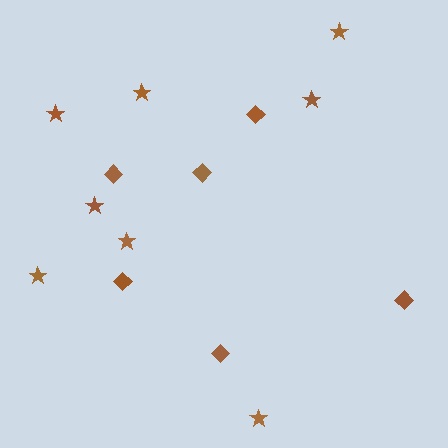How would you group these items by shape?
There are 2 groups: one group of stars (8) and one group of diamonds (6).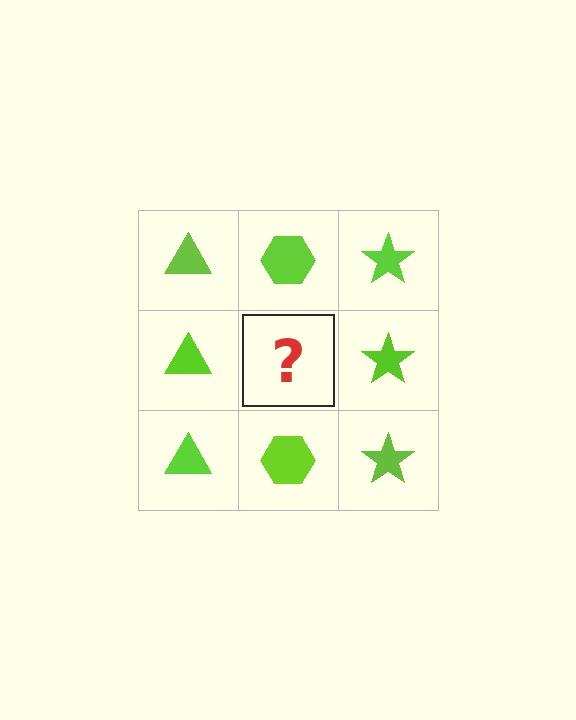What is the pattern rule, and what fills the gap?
The rule is that each column has a consistent shape. The gap should be filled with a lime hexagon.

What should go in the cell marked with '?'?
The missing cell should contain a lime hexagon.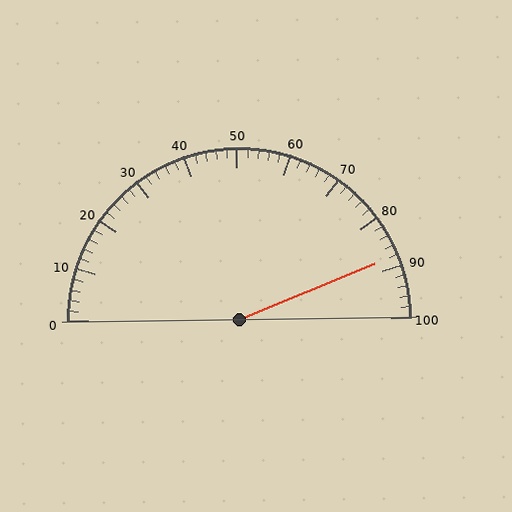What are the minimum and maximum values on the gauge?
The gauge ranges from 0 to 100.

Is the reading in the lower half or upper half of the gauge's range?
The reading is in the upper half of the range (0 to 100).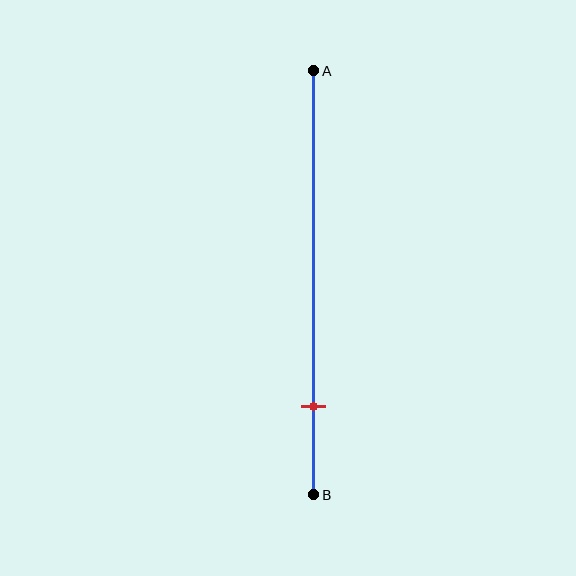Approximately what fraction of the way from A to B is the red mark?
The red mark is approximately 80% of the way from A to B.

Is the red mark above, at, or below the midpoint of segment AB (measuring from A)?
The red mark is below the midpoint of segment AB.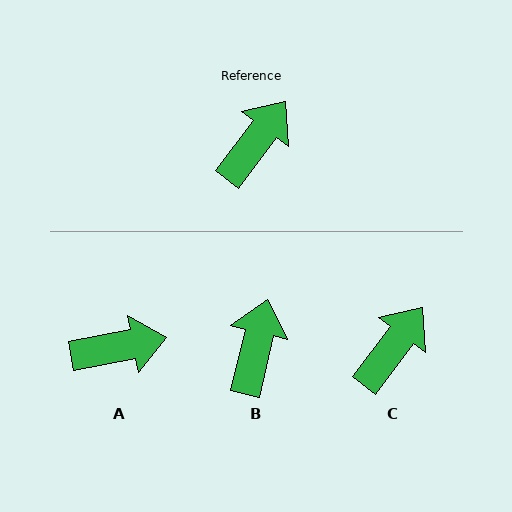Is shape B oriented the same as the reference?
No, it is off by about 24 degrees.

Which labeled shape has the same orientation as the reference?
C.